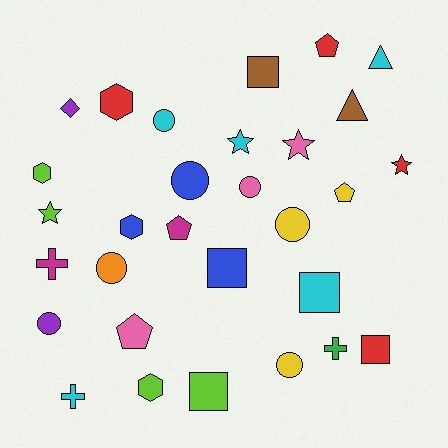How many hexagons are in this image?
There are 4 hexagons.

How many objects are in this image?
There are 30 objects.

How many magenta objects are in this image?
There are 2 magenta objects.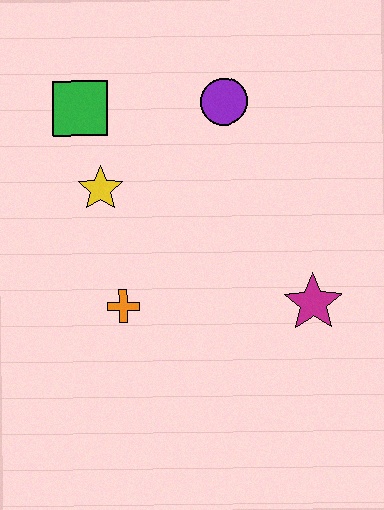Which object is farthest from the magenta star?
The green square is farthest from the magenta star.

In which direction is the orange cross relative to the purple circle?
The orange cross is below the purple circle.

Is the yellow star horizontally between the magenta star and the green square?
Yes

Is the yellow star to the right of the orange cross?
No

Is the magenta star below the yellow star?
Yes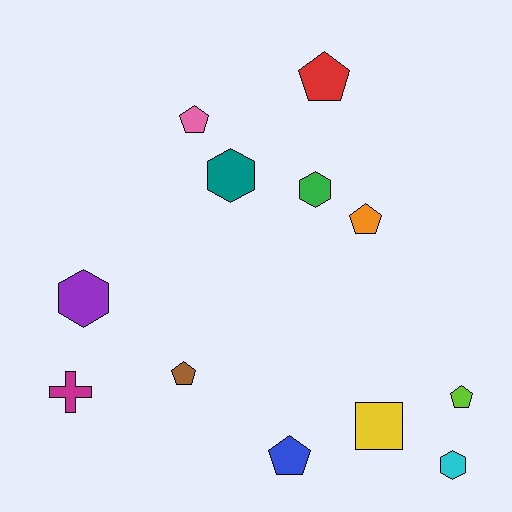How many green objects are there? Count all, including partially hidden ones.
There is 1 green object.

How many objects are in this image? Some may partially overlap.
There are 12 objects.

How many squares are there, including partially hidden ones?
There is 1 square.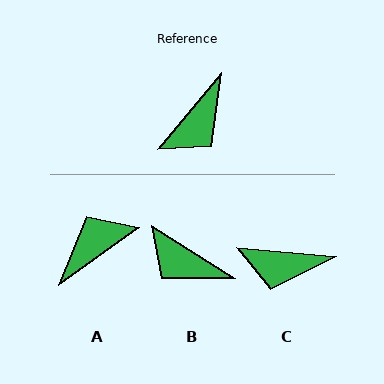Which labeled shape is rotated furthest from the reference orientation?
A, about 165 degrees away.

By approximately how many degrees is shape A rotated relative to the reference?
Approximately 165 degrees counter-clockwise.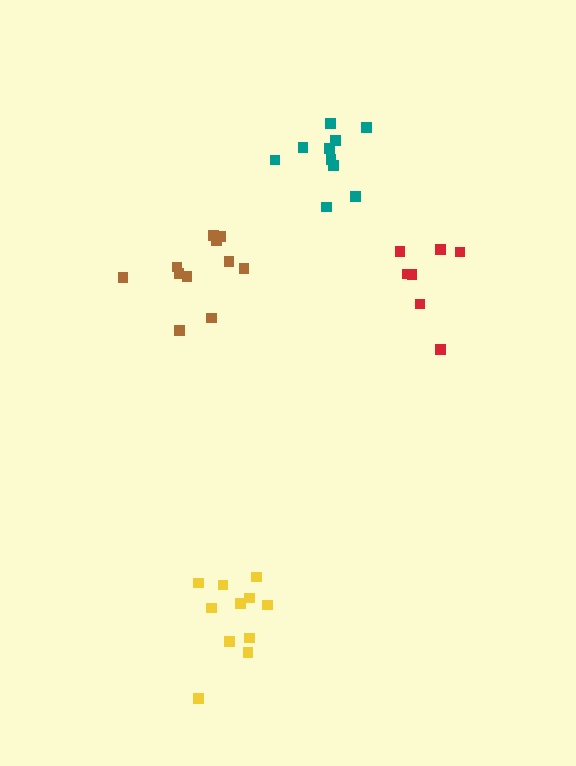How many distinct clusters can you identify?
There are 4 distinct clusters.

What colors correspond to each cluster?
The clusters are colored: brown, red, teal, yellow.